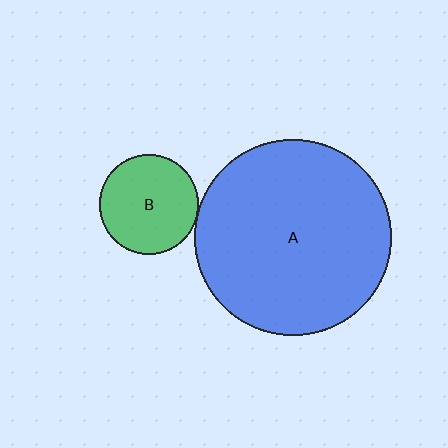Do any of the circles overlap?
No, none of the circles overlap.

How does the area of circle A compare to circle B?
Approximately 3.9 times.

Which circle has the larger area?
Circle A (blue).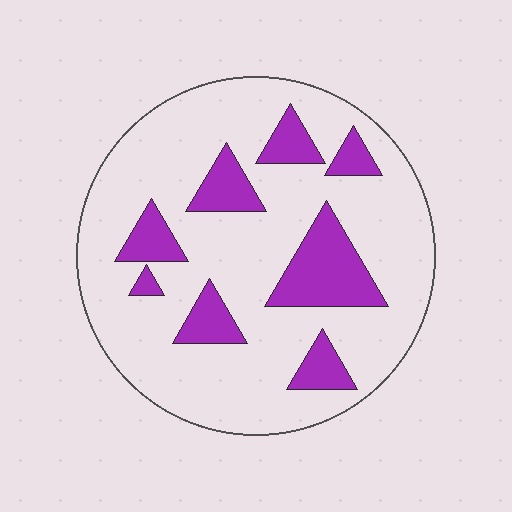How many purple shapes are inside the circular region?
8.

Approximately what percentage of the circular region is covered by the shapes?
Approximately 20%.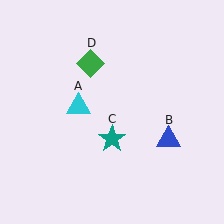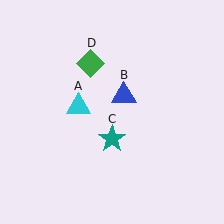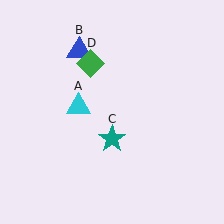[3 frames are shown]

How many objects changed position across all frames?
1 object changed position: blue triangle (object B).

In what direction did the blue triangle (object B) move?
The blue triangle (object B) moved up and to the left.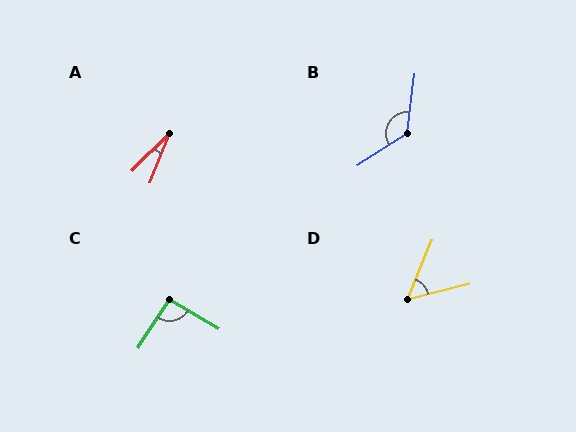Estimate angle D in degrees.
Approximately 54 degrees.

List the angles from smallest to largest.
A (23°), D (54°), C (92°), B (130°).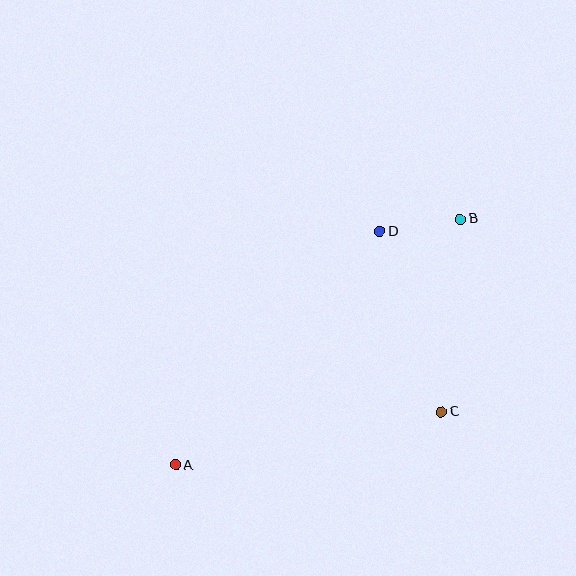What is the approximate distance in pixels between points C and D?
The distance between C and D is approximately 191 pixels.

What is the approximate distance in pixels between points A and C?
The distance between A and C is approximately 271 pixels.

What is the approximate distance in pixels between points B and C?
The distance between B and C is approximately 194 pixels.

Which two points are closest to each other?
Points B and D are closest to each other.